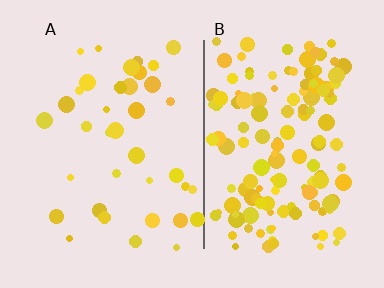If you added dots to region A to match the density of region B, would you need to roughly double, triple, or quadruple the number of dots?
Approximately quadruple.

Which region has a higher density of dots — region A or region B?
B (the right).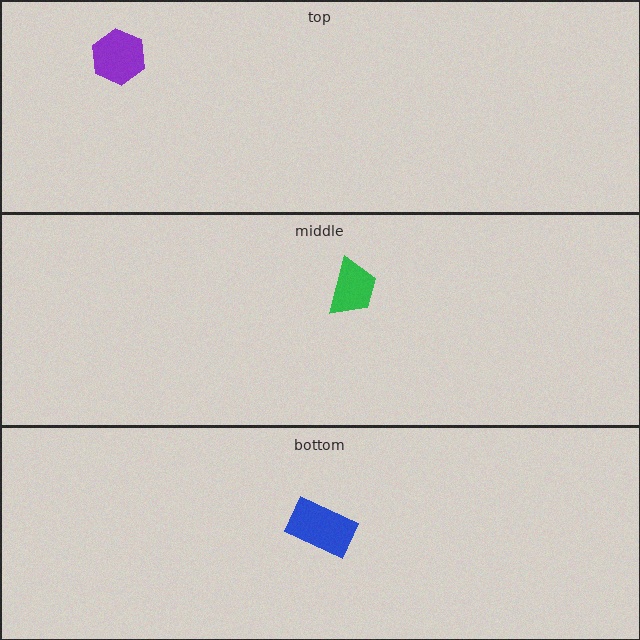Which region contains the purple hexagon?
The top region.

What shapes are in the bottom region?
The blue rectangle.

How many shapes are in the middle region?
1.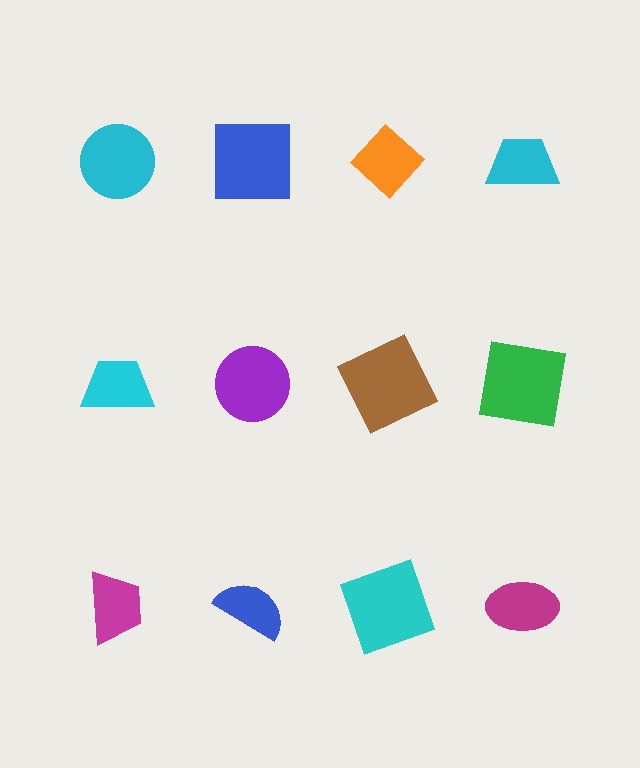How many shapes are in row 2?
4 shapes.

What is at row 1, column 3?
An orange diamond.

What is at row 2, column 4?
A green square.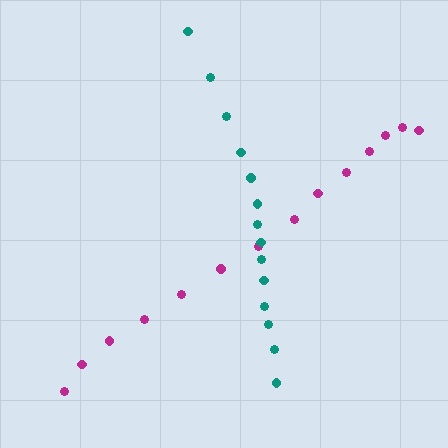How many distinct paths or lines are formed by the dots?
There are 2 distinct paths.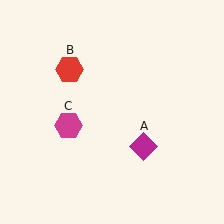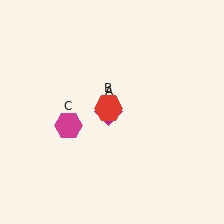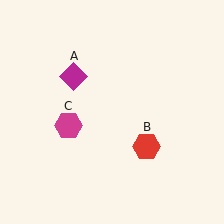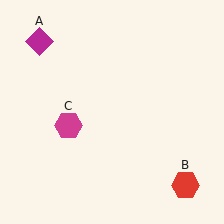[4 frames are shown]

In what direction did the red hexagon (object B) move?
The red hexagon (object B) moved down and to the right.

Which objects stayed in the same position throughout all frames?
Magenta hexagon (object C) remained stationary.